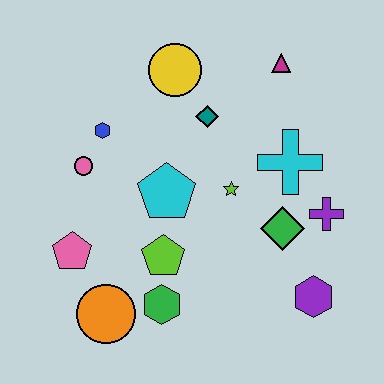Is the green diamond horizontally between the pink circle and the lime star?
No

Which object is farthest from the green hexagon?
The magenta triangle is farthest from the green hexagon.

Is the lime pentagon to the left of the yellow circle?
Yes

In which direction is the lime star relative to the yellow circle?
The lime star is below the yellow circle.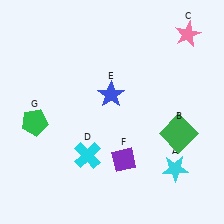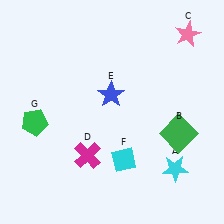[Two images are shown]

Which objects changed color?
D changed from cyan to magenta. F changed from purple to cyan.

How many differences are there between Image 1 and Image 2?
There are 2 differences between the two images.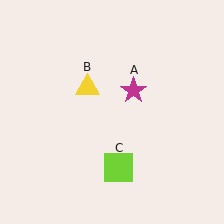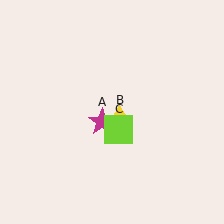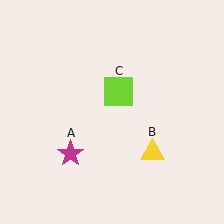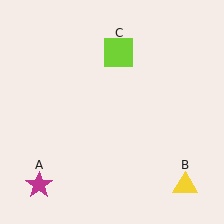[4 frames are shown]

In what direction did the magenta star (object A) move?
The magenta star (object A) moved down and to the left.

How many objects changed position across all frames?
3 objects changed position: magenta star (object A), yellow triangle (object B), lime square (object C).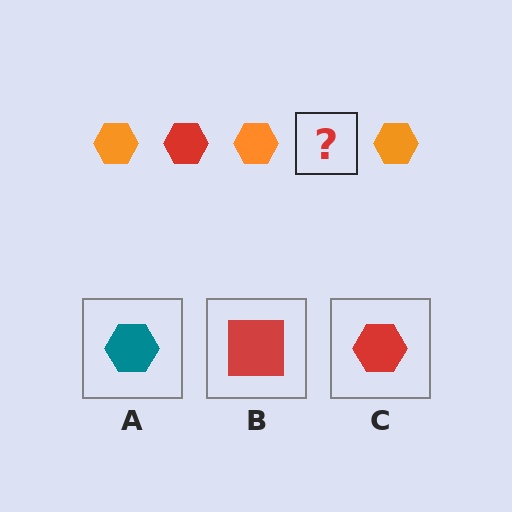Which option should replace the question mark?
Option C.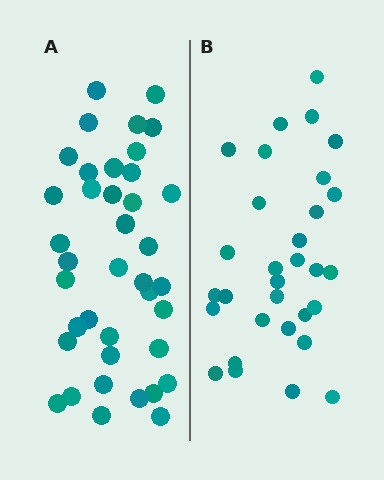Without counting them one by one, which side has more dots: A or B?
Region A (the left region) has more dots.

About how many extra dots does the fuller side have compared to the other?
Region A has roughly 8 or so more dots than region B.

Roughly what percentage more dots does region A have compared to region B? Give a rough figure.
About 25% more.